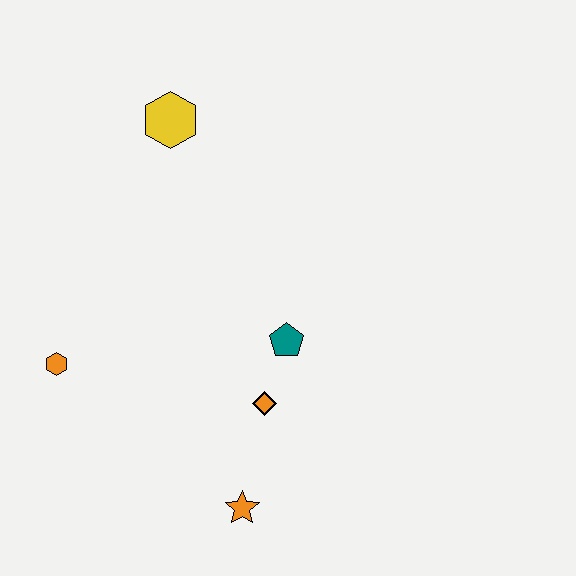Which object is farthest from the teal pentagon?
The yellow hexagon is farthest from the teal pentagon.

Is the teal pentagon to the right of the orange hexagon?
Yes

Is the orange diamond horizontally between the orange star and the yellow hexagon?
No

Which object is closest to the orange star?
The orange diamond is closest to the orange star.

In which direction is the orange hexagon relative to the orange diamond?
The orange hexagon is to the left of the orange diamond.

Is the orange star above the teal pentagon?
No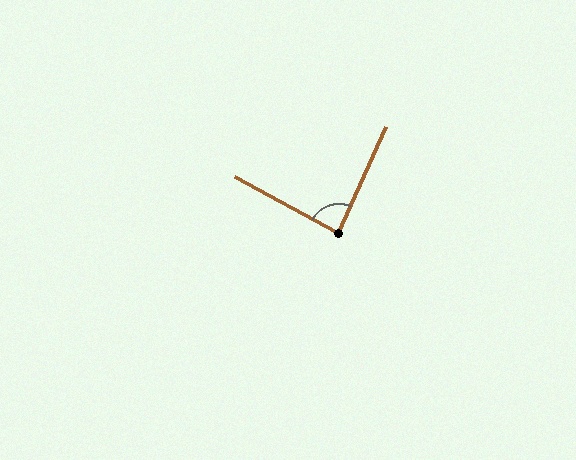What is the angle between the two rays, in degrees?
Approximately 85 degrees.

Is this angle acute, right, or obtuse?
It is approximately a right angle.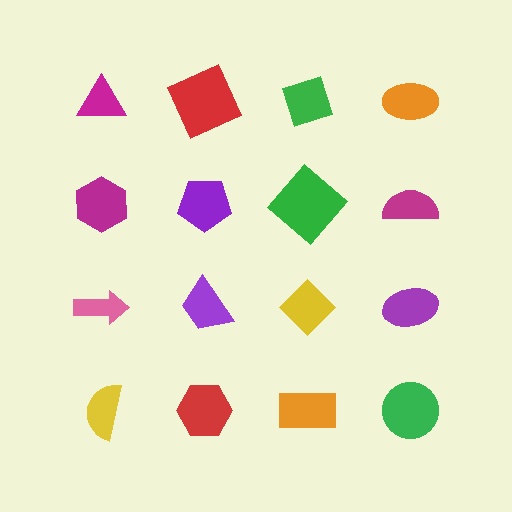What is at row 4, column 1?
A yellow semicircle.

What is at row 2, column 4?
A magenta semicircle.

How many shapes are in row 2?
4 shapes.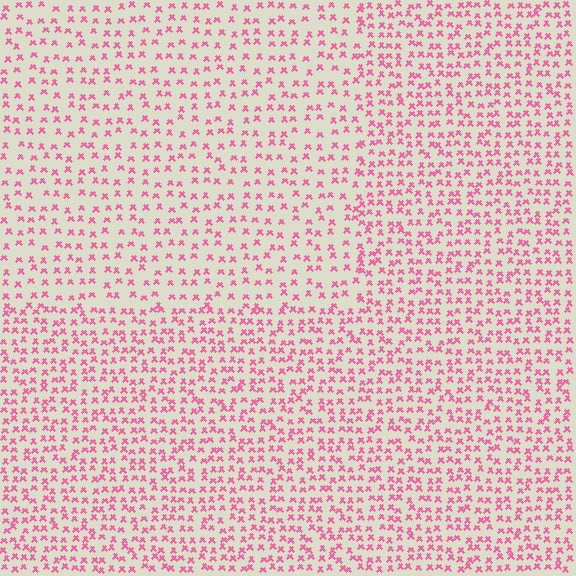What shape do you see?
I see a rectangle.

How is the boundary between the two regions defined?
The boundary is defined by a change in element density (approximately 1.6x ratio). All elements are the same color, size, and shape.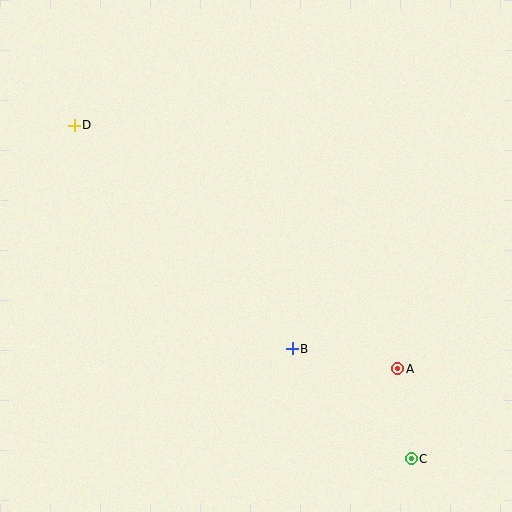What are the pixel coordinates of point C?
Point C is at (411, 459).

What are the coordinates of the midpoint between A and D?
The midpoint between A and D is at (236, 247).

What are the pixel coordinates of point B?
Point B is at (292, 349).